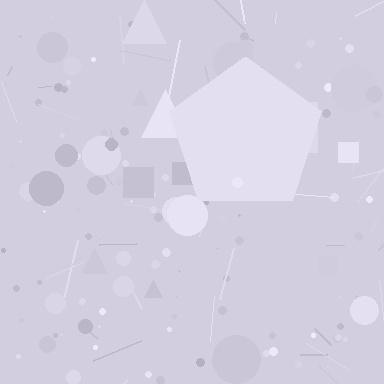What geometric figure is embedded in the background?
A pentagon is embedded in the background.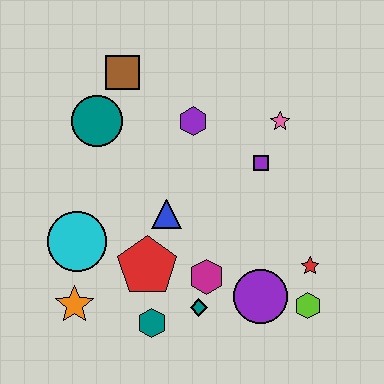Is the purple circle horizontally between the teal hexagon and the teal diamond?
No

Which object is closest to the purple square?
The pink star is closest to the purple square.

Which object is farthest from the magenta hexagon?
The brown square is farthest from the magenta hexagon.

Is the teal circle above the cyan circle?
Yes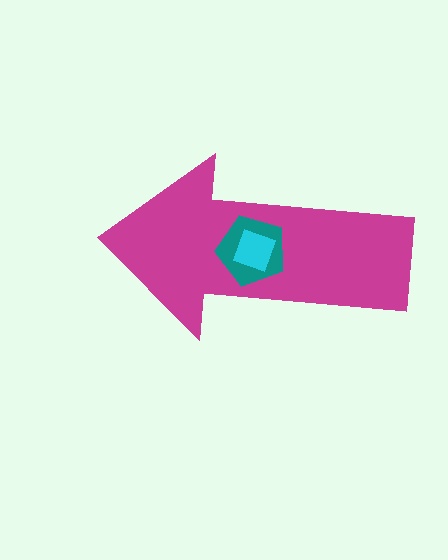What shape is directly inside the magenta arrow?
The teal pentagon.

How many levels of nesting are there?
3.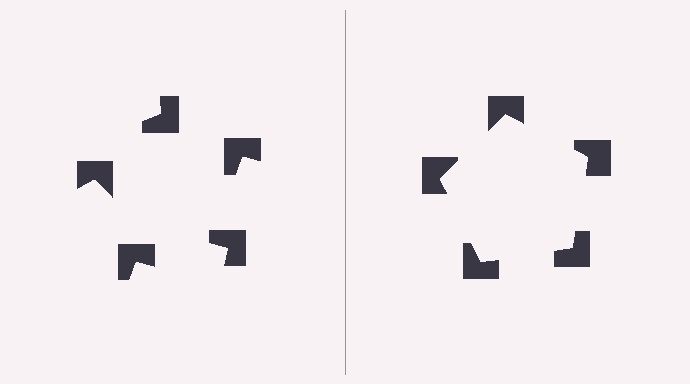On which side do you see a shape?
An illusory pentagon appears on the right side. On the left side the wedge cuts are rotated, so no coherent shape forms.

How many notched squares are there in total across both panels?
10 — 5 on each side.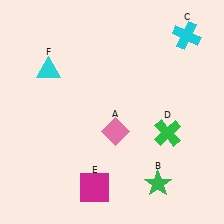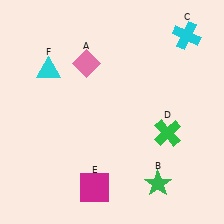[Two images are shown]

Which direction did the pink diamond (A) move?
The pink diamond (A) moved up.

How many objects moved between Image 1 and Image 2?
1 object moved between the two images.